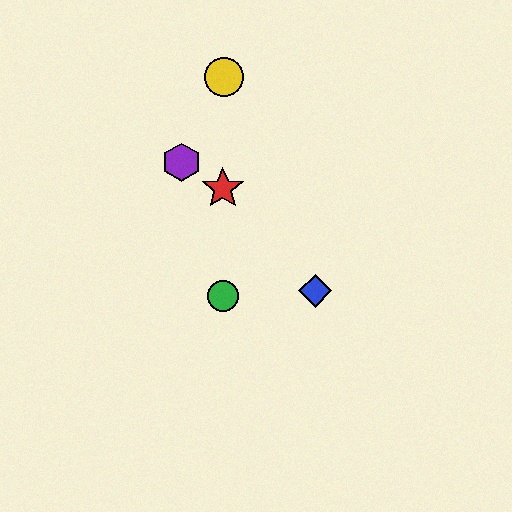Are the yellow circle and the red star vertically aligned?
Yes, both are at x≈223.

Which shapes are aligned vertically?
The red star, the green circle, the yellow circle are aligned vertically.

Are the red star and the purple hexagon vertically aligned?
No, the red star is at x≈223 and the purple hexagon is at x≈182.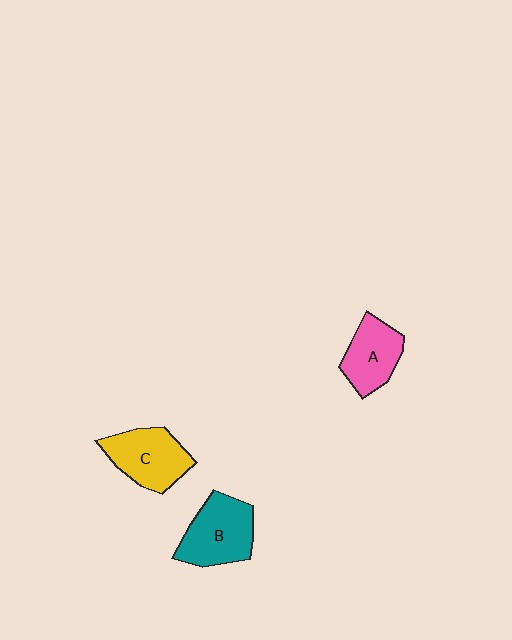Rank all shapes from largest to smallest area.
From largest to smallest: B (teal), C (yellow), A (pink).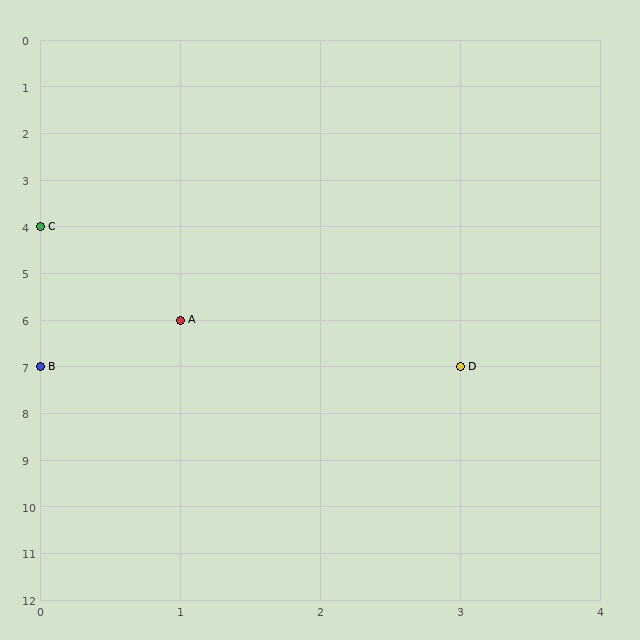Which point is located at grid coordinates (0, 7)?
Point B is at (0, 7).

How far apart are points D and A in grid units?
Points D and A are 2 columns and 1 row apart (about 2.2 grid units diagonally).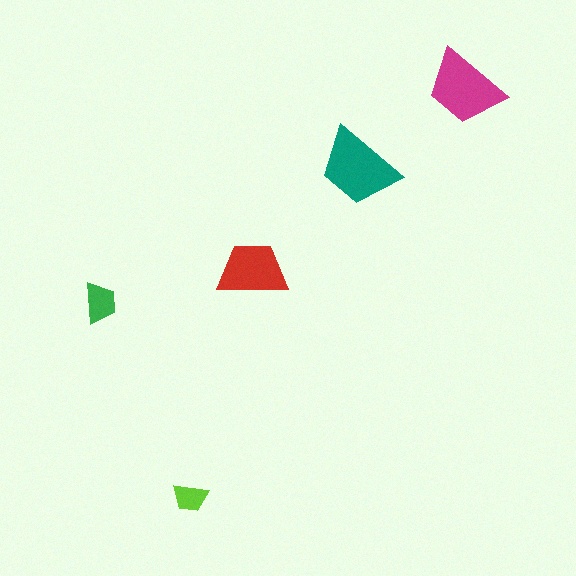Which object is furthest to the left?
The green trapezoid is leftmost.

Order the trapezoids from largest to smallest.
the teal one, the magenta one, the red one, the green one, the lime one.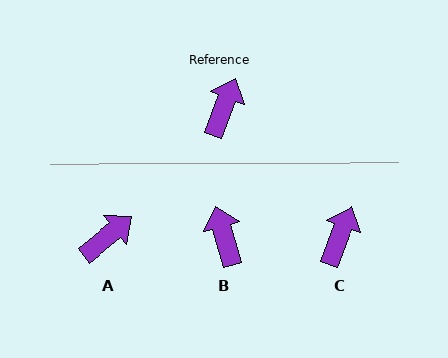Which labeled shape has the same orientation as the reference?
C.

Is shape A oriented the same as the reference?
No, it is off by about 29 degrees.